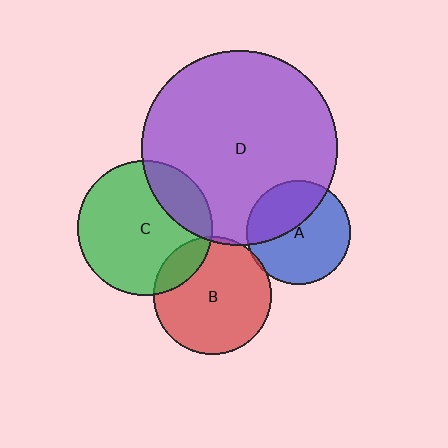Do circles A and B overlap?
Yes.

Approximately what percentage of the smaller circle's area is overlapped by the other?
Approximately 5%.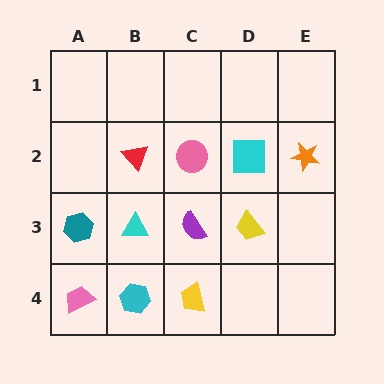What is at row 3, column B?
A cyan triangle.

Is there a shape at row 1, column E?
No, that cell is empty.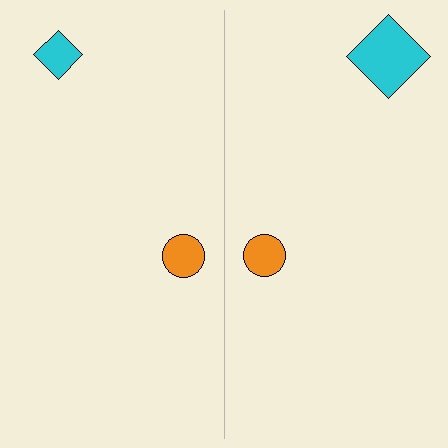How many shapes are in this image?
There are 4 shapes in this image.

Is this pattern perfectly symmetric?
No, the pattern is not perfectly symmetric. The cyan diamond on the right side has a different size than its mirror counterpart.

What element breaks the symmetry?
The cyan diamond on the right side has a different size than its mirror counterpart.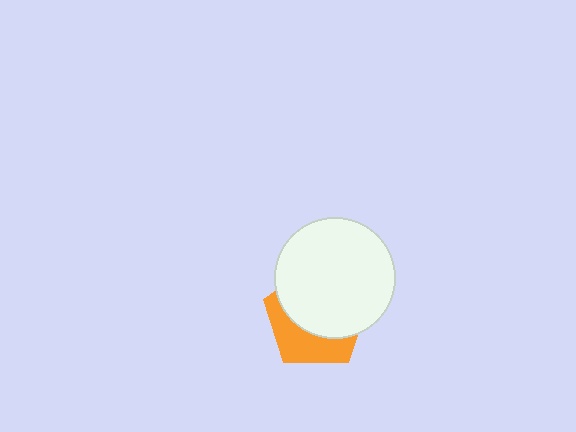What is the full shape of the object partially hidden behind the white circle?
The partially hidden object is an orange pentagon.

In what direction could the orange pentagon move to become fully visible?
The orange pentagon could move down. That would shift it out from behind the white circle entirely.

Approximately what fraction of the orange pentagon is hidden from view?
Roughly 62% of the orange pentagon is hidden behind the white circle.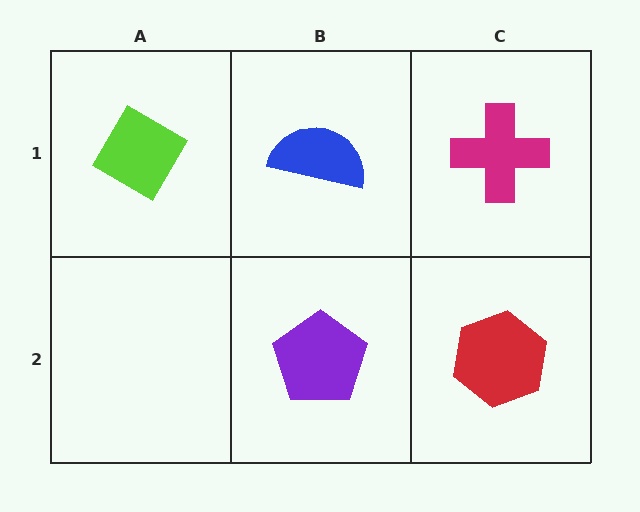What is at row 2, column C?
A red hexagon.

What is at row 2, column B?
A purple pentagon.